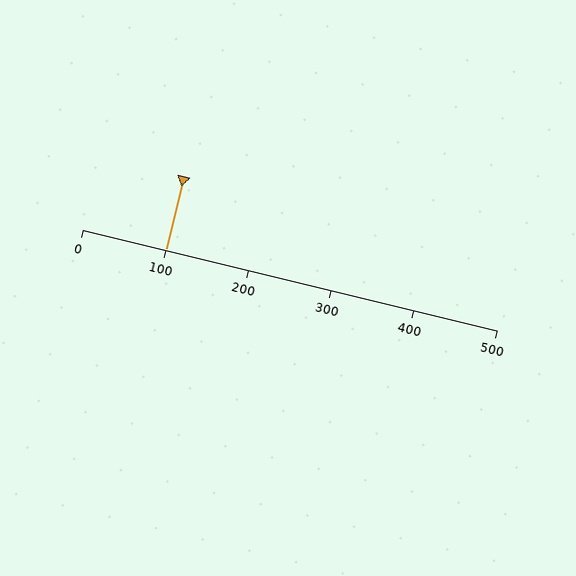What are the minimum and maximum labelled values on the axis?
The axis runs from 0 to 500.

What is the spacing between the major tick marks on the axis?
The major ticks are spaced 100 apart.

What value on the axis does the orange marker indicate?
The marker indicates approximately 100.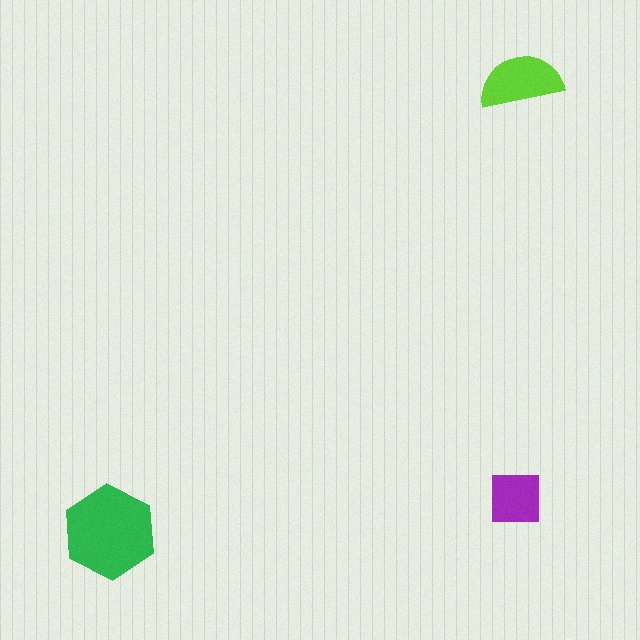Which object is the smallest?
The purple square.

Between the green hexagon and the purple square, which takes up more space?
The green hexagon.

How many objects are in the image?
There are 3 objects in the image.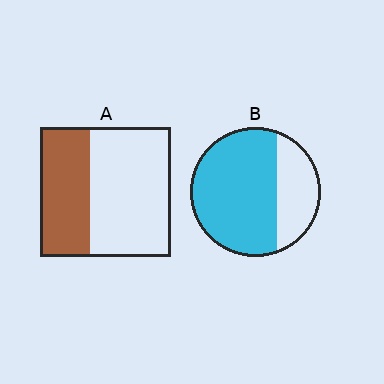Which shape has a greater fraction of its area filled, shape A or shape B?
Shape B.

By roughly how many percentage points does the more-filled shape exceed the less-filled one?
By roughly 30 percentage points (B over A).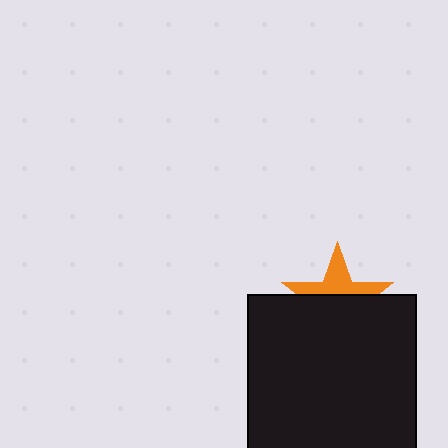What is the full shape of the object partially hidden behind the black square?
The partially hidden object is an orange star.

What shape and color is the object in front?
The object in front is a black square.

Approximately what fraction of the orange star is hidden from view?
Roughly 58% of the orange star is hidden behind the black square.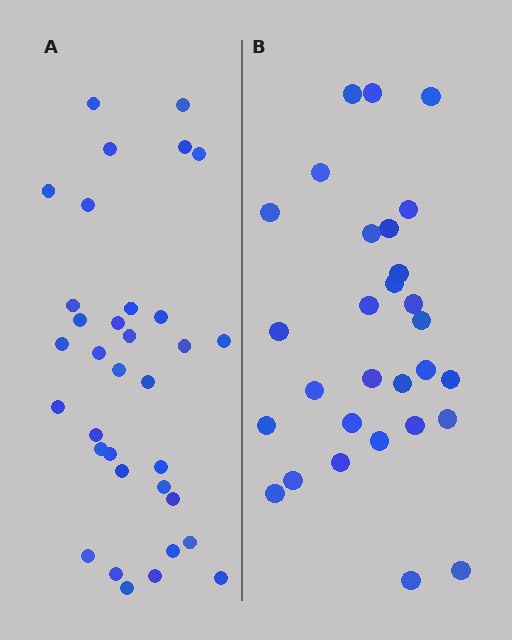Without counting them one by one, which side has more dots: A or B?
Region A (the left region) has more dots.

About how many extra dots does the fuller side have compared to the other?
Region A has about 5 more dots than region B.